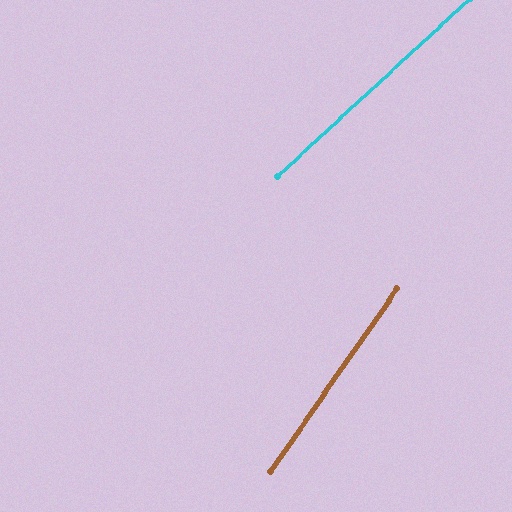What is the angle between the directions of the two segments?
Approximately 12 degrees.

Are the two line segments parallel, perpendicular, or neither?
Neither parallel nor perpendicular — they differ by about 12°.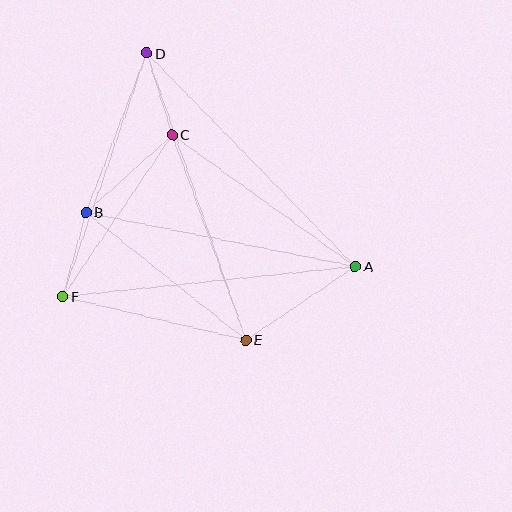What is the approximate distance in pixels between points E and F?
The distance between E and F is approximately 188 pixels.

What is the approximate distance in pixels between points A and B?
The distance between A and B is approximately 275 pixels.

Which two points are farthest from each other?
Points D and E are farthest from each other.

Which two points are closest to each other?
Points C and D are closest to each other.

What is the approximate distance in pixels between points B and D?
The distance between B and D is approximately 170 pixels.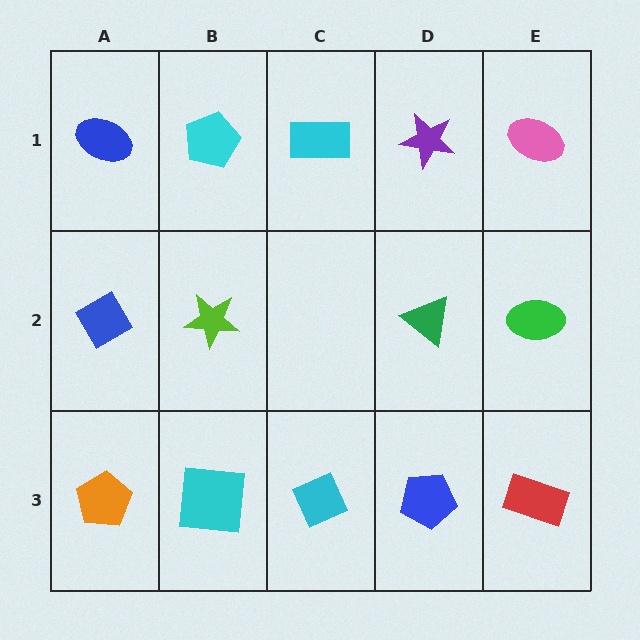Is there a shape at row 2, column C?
No, that cell is empty.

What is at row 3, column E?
A red rectangle.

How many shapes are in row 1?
5 shapes.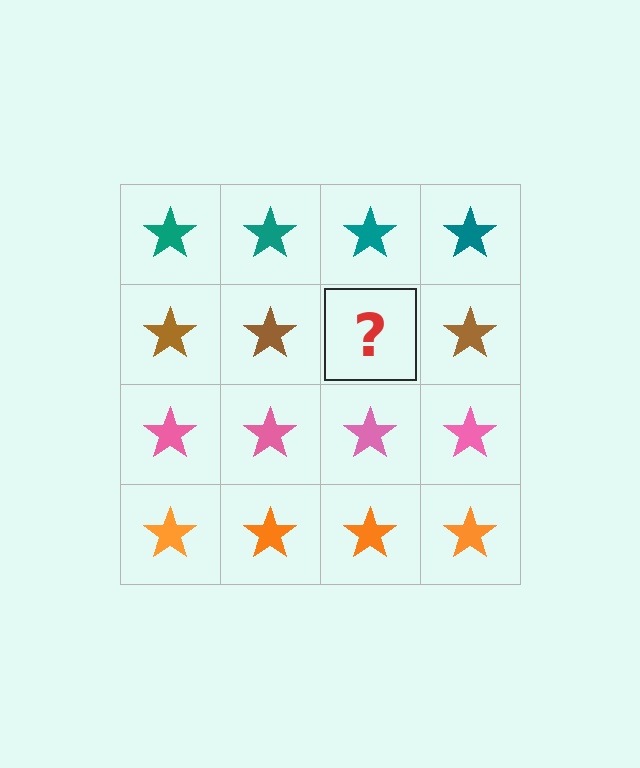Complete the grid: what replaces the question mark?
The question mark should be replaced with a brown star.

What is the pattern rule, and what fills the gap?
The rule is that each row has a consistent color. The gap should be filled with a brown star.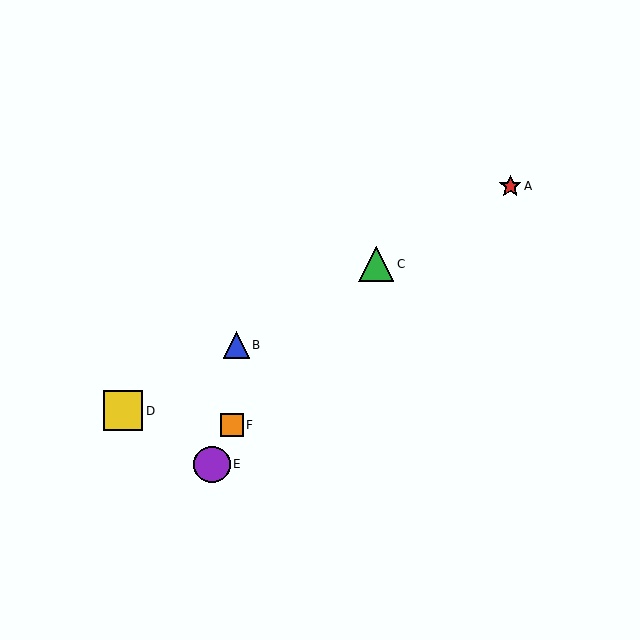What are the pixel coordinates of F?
Object F is at (232, 425).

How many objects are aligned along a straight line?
4 objects (A, B, C, D) are aligned along a straight line.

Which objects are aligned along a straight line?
Objects A, B, C, D are aligned along a straight line.